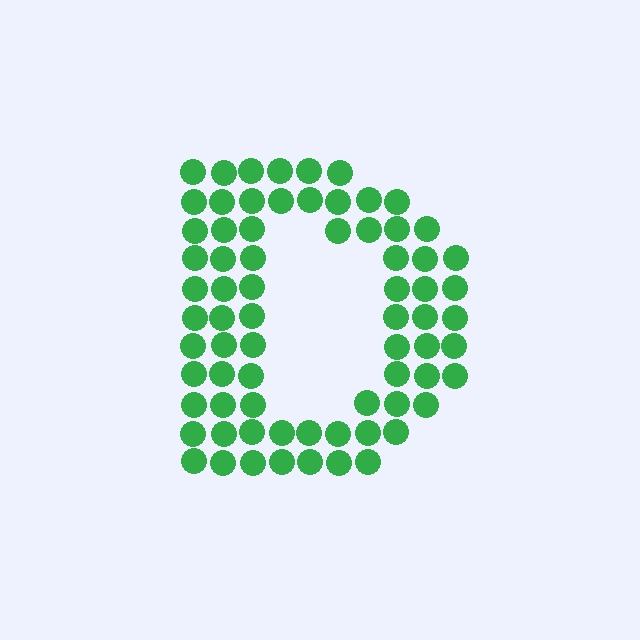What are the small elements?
The small elements are circles.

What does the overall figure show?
The overall figure shows the letter D.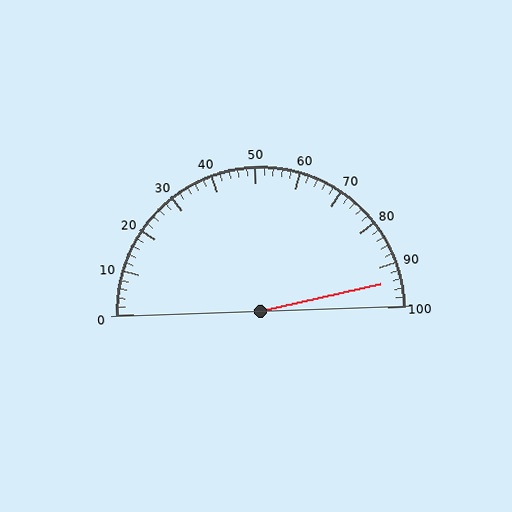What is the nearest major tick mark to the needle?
The nearest major tick mark is 90.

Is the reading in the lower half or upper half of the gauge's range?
The reading is in the upper half of the range (0 to 100).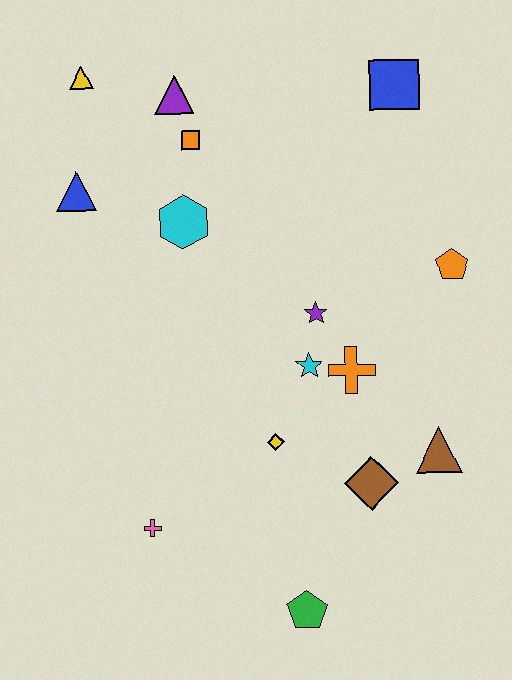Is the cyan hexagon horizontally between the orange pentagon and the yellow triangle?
Yes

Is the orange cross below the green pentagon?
No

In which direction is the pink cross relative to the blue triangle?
The pink cross is below the blue triangle.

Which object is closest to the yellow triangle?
The purple triangle is closest to the yellow triangle.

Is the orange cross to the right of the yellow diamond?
Yes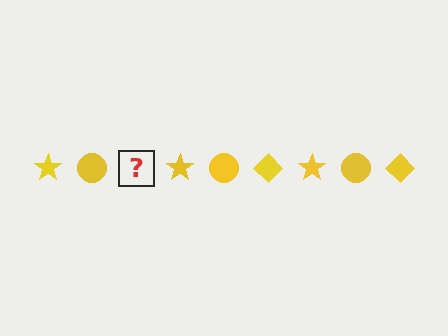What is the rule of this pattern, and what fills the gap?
The rule is that the pattern cycles through star, circle, diamond shapes in yellow. The gap should be filled with a yellow diamond.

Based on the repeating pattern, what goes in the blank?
The blank should be a yellow diamond.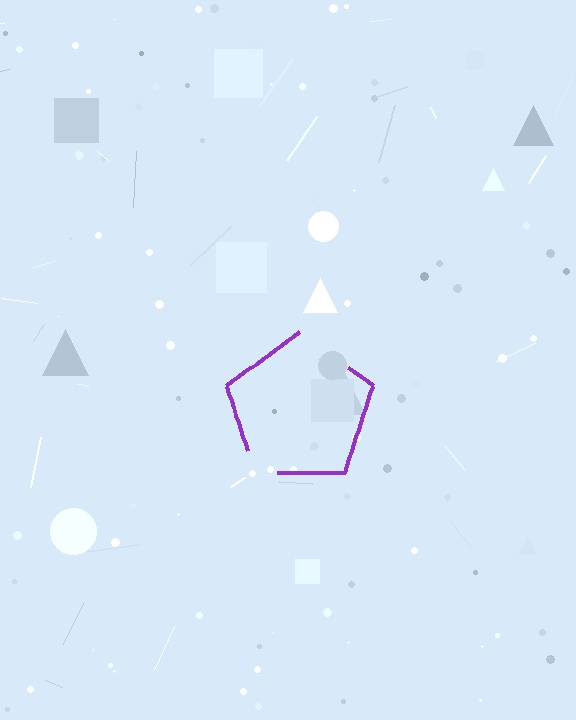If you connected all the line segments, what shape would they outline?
They would outline a pentagon.